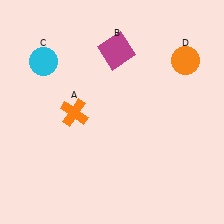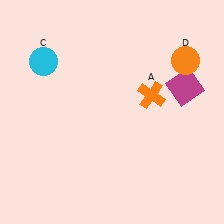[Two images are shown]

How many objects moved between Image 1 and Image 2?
2 objects moved between the two images.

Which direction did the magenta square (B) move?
The magenta square (B) moved right.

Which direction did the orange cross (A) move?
The orange cross (A) moved right.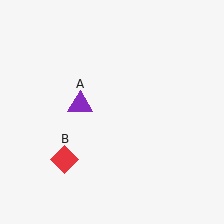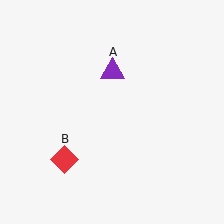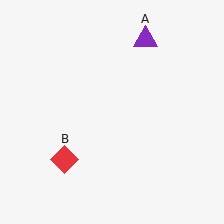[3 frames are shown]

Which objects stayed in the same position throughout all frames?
Red diamond (object B) remained stationary.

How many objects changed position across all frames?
1 object changed position: purple triangle (object A).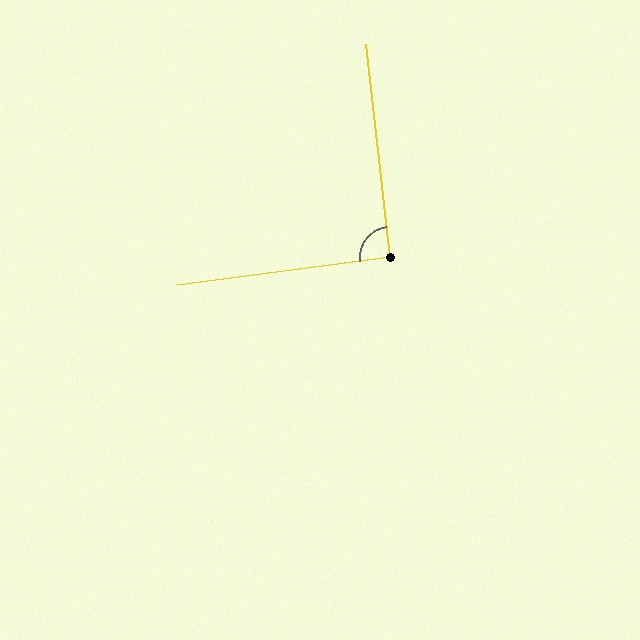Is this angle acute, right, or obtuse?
It is approximately a right angle.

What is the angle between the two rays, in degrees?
Approximately 91 degrees.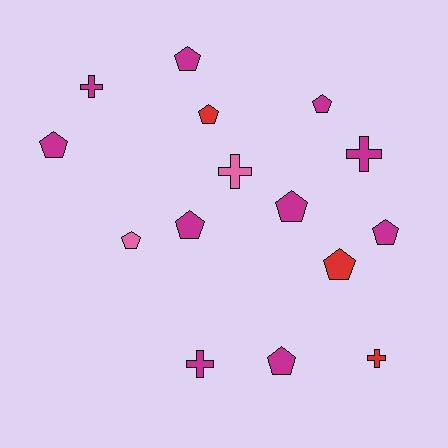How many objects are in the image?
There are 15 objects.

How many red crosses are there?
There is 1 red cross.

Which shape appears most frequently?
Pentagon, with 10 objects.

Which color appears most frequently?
Magenta, with 10 objects.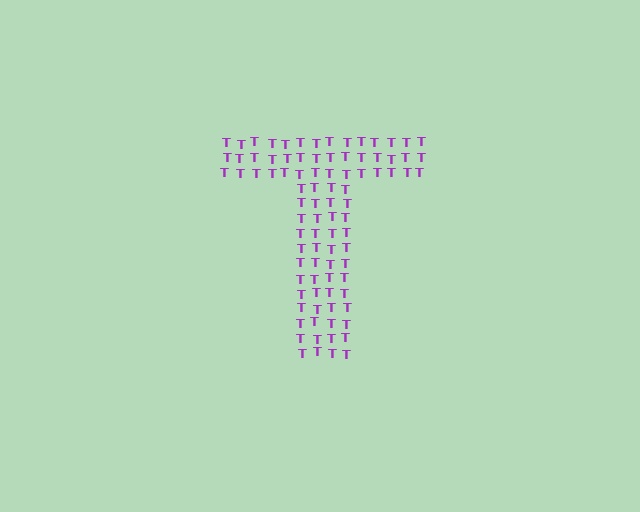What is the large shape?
The large shape is the letter T.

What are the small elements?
The small elements are letter T's.